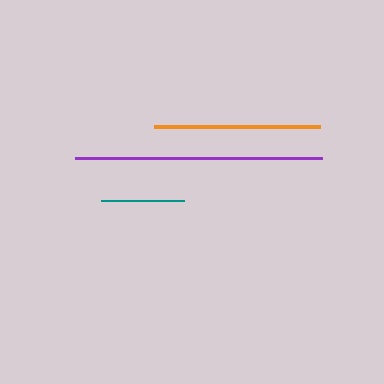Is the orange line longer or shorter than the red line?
The orange line is longer than the red line.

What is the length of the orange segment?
The orange segment is approximately 166 pixels long.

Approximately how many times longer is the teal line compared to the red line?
The teal line is approximately 1.1 times the length of the red line.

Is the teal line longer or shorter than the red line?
The teal line is longer than the red line.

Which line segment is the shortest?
The red line is the shortest at approximately 75 pixels.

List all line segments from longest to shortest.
From longest to shortest: purple, orange, teal, red.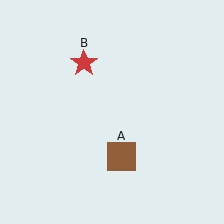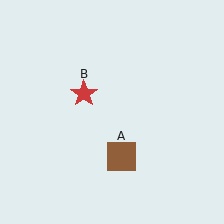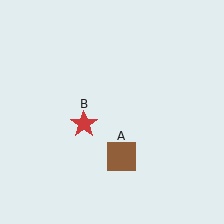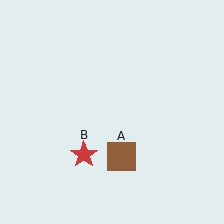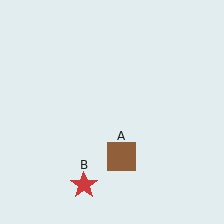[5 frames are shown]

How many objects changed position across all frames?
1 object changed position: red star (object B).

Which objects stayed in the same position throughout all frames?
Brown square (object A) remained stationary.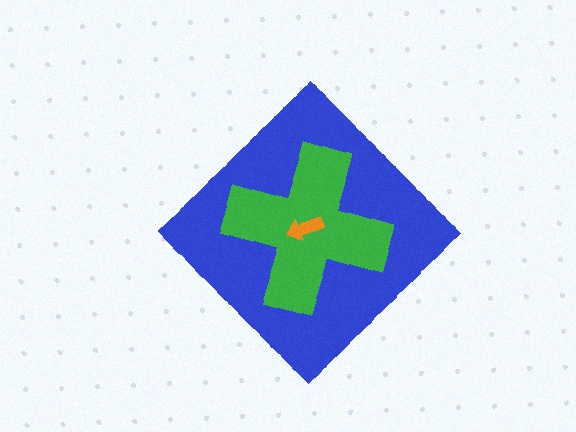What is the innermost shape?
The orange arrow.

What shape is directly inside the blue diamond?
The green cross.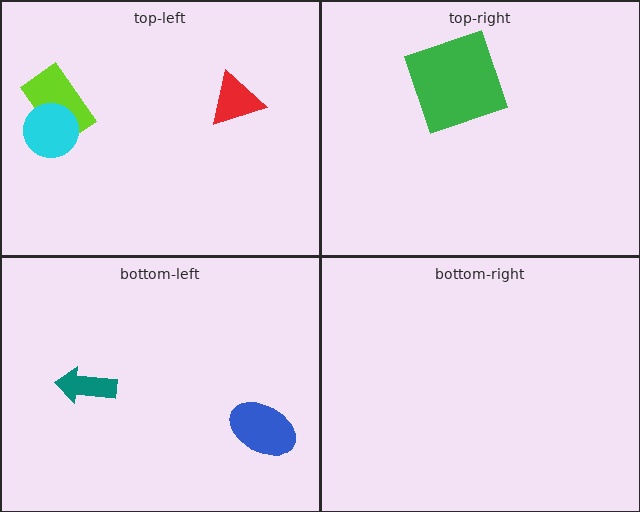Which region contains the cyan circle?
The top-left region.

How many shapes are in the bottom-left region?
2.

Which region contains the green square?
The top-right region.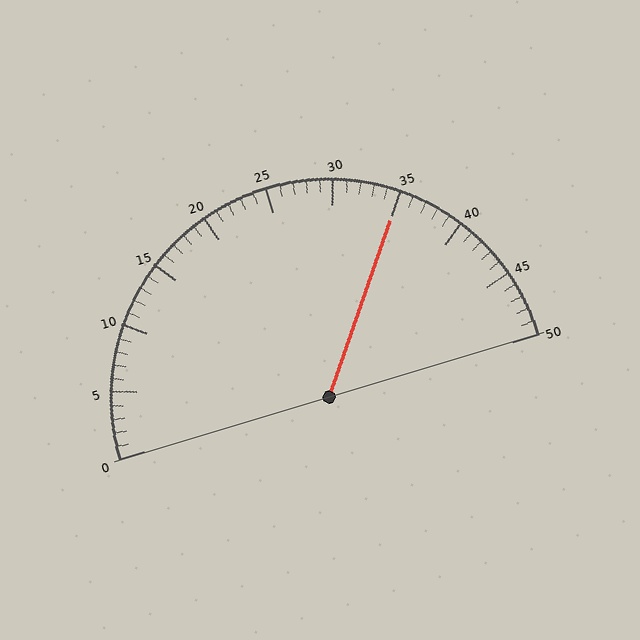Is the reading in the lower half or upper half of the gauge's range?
The reading is in the upper half of the range (0 to 50).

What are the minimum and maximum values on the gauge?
The gauge ranges from 0 to 50.